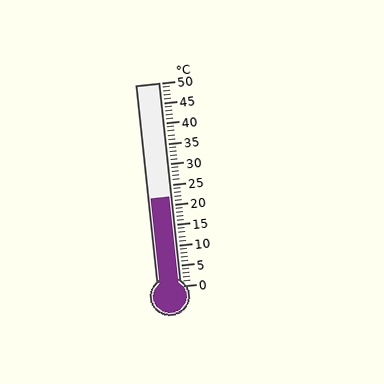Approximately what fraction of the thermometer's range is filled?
The thermometer is filled to approximately 45% of its range.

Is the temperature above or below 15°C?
The temperature is above 15°C.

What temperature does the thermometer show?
The thermometer shows approximately 22°C.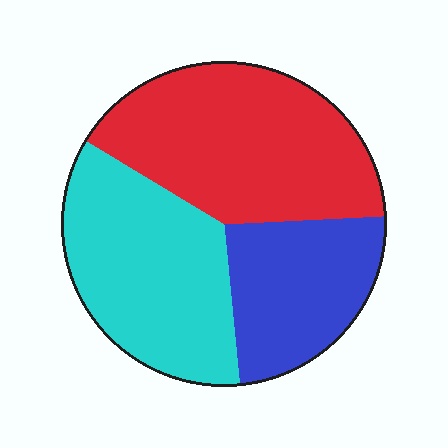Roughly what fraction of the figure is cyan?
Cyan takes up about one third (1/3) of the figure.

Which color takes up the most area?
Red, at roughly 40%.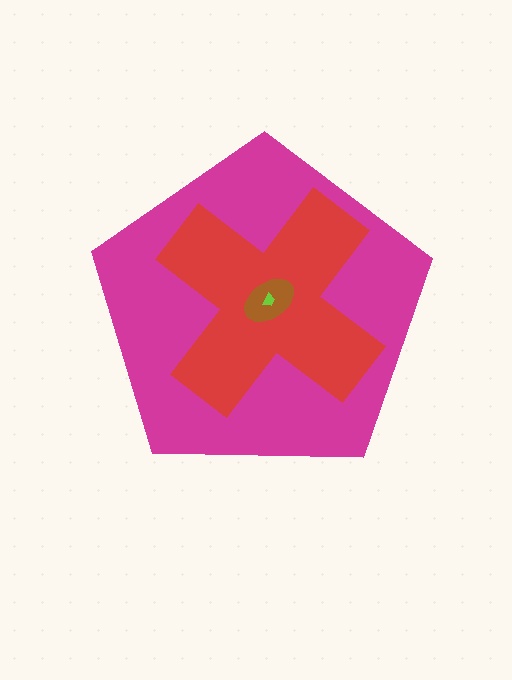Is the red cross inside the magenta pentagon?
Yes.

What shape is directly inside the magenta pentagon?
The red cross.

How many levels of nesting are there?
4.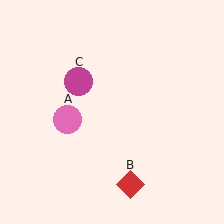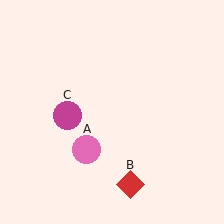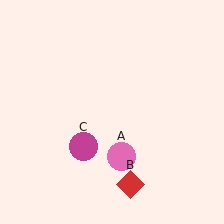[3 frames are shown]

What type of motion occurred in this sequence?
The pink circle (object A), magenta circle (object C) rotated counterclockwise around the center of the scene.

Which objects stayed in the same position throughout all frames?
Red diamond (object B) remained stationary.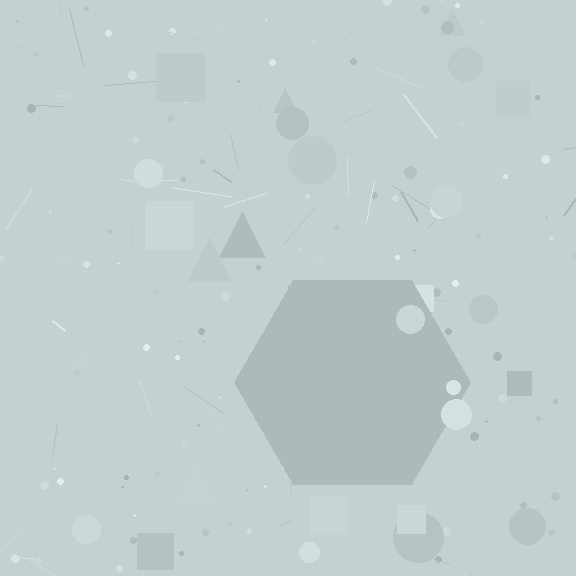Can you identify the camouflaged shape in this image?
The camouflaged shape is a hexagon.